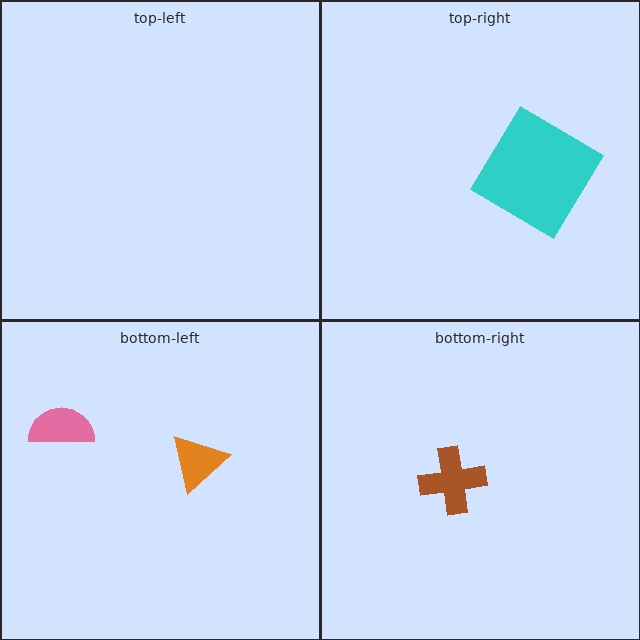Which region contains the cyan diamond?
The top-right region.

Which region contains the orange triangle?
The bottom-left region.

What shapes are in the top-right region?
The cyan diamond.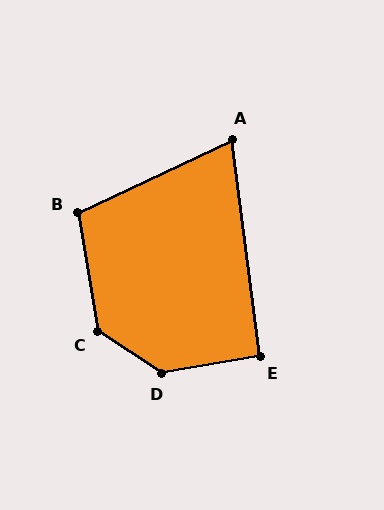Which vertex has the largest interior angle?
D, at approximately 137 degrees.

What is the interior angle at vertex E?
Approximately 93 degrees (approximately right).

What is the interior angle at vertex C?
Approximately 132 degrees (obtuse).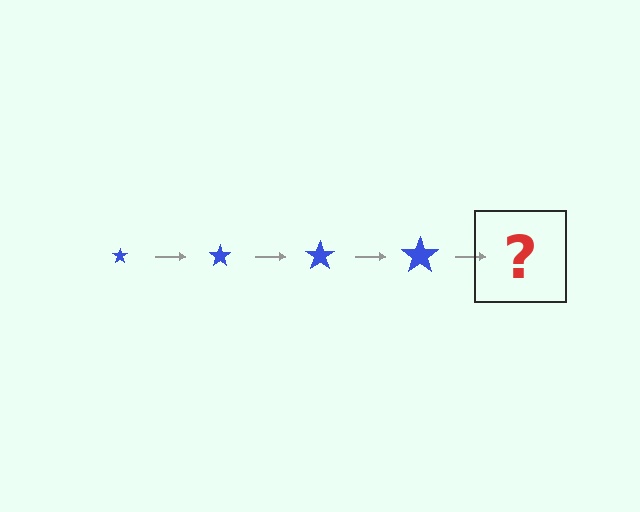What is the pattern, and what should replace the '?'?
The pattern is that the star gets progressively larger each step. The '?' should be a blue star, larger than the previous one.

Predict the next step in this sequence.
The next step is a blue star, larger than the previous one.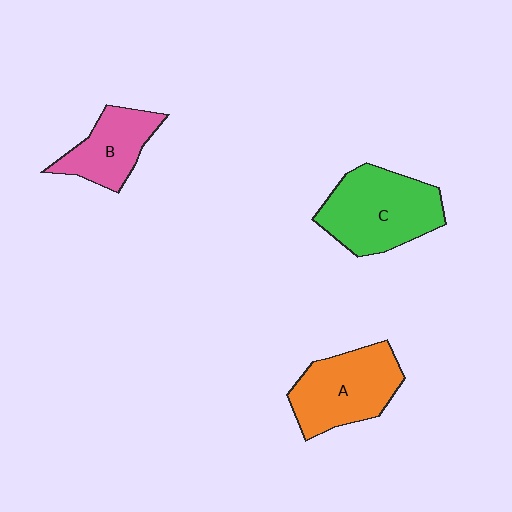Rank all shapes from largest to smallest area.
From largest to smallest: C (green), A (orange), B (pink).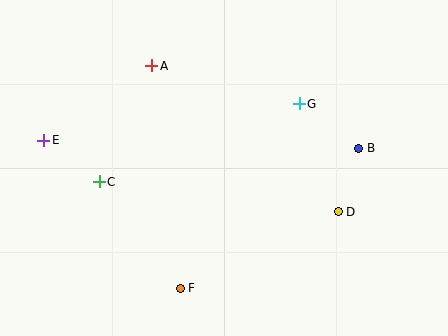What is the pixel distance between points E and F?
The distance between E and F is 201 pixels.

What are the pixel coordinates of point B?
Point B is at (359, 148).